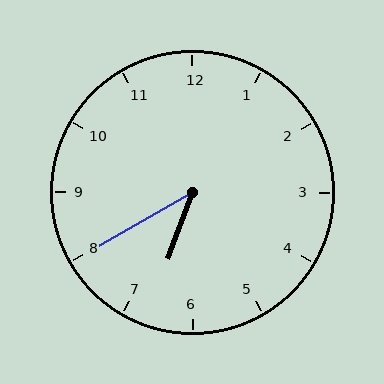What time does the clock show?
6:40.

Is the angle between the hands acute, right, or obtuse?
It is acute.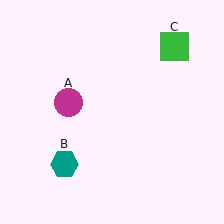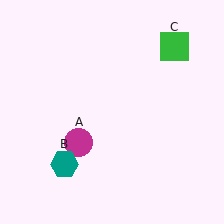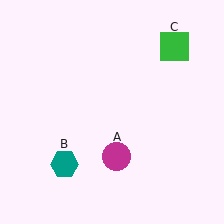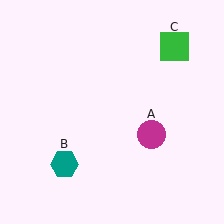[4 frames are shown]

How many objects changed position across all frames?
1 object changed position: magenta circle (object A).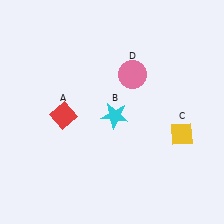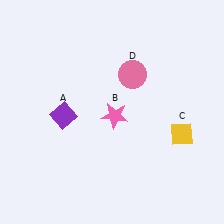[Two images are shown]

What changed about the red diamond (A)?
In Image 1, A is red. In Image 2, it changed to purple.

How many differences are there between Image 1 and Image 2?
There are 2 differences between the two images.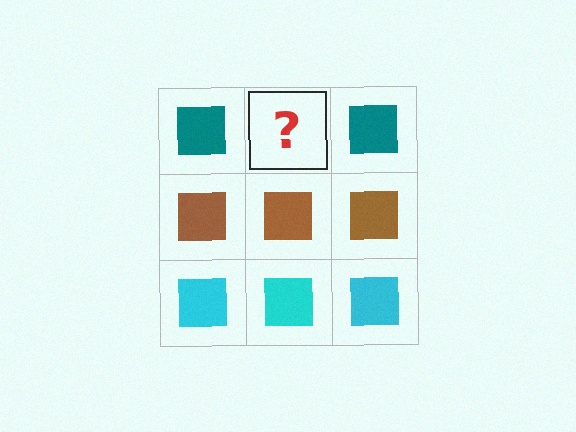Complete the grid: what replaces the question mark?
The question mark should be replaced with a teal square.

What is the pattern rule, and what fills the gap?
The rule is that each row has a consistent color. The gap should be filled with a teal square.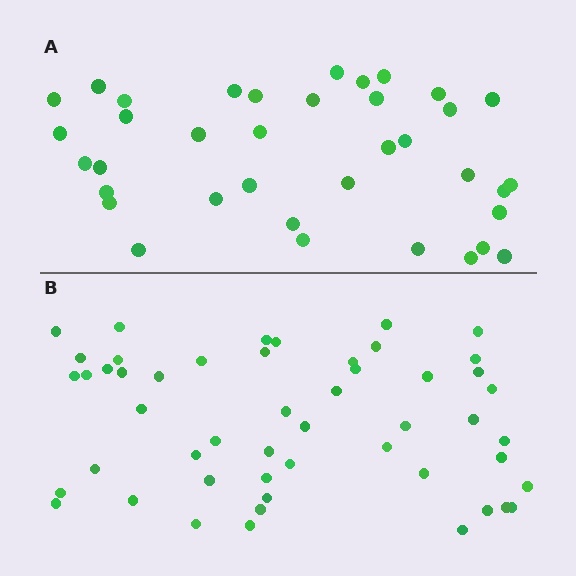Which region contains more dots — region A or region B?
Region B (the bottom region) has more dots.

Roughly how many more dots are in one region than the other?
Region B has approximately 15 more dots than region A.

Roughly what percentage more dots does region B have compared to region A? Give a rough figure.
About 40% more.